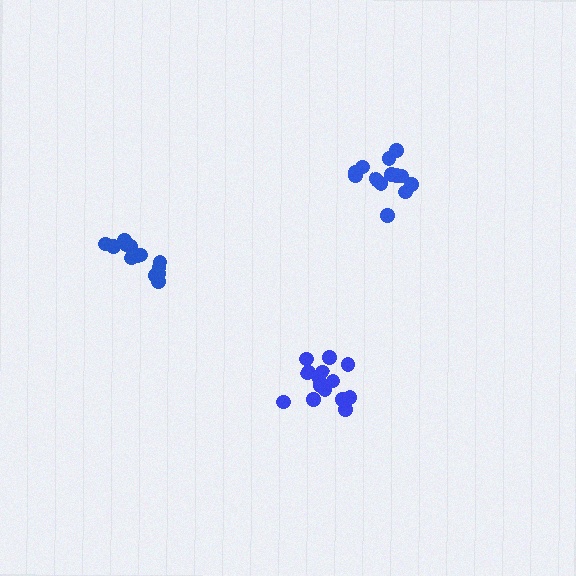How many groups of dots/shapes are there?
There are 3 groups.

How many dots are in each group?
Group 1: 14 dots, Group 2: 13 dots, Group 3: 14 dots (41 total).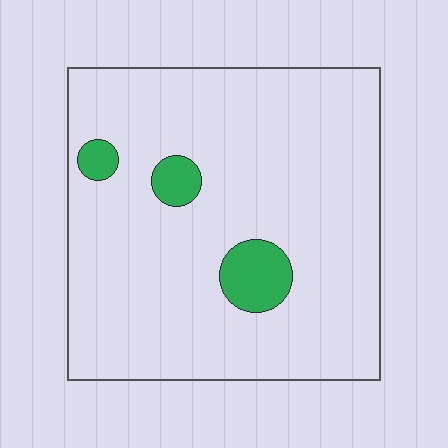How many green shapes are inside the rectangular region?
3.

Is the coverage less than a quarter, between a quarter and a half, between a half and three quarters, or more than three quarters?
Less than a quarter.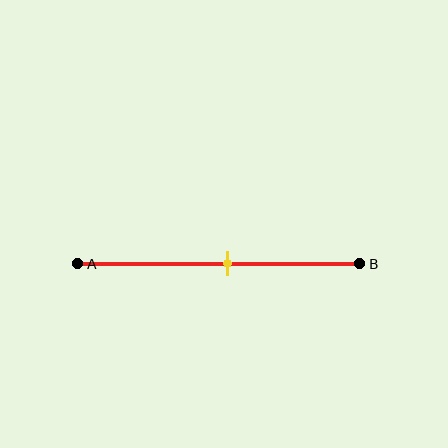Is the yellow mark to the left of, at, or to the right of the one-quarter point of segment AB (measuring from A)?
The yellow mark is to the right of the one-quarter point of segment AB.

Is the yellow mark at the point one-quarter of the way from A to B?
No, the mark is at about 55% from A, not at the 25% one-quarter point.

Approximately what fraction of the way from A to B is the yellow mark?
The yellow mark is approximately 55% of the way from A to B.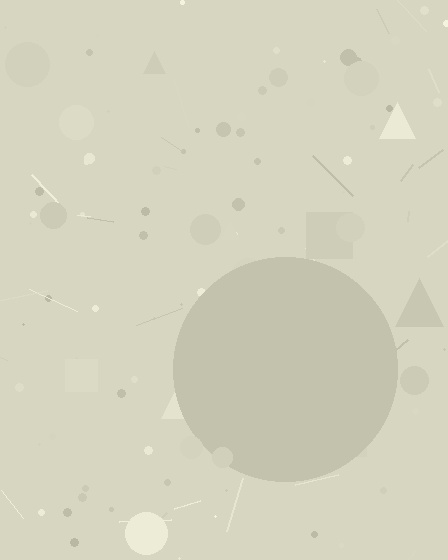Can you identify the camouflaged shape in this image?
The camouflaged shape is a circle.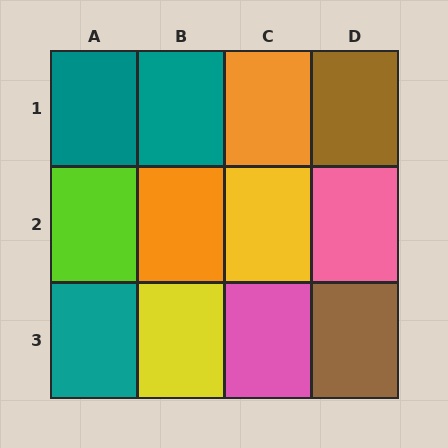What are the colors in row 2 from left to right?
Lime, orange, yellow, pink.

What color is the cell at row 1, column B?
Teal.